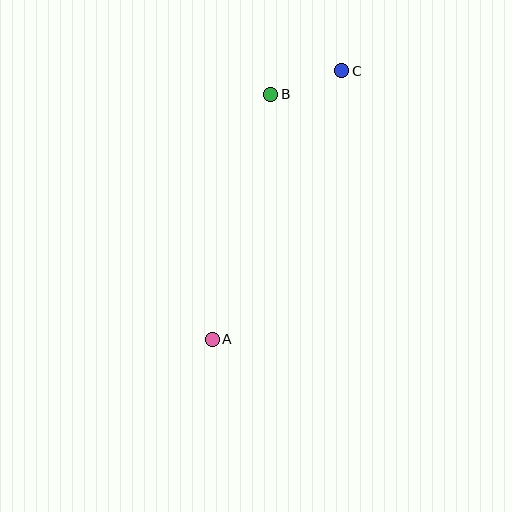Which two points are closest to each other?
Points B and C are closest to each other.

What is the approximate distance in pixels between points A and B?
The distance between A and B is approximately 252 pixels.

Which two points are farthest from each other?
Points A and C are farthest from each other.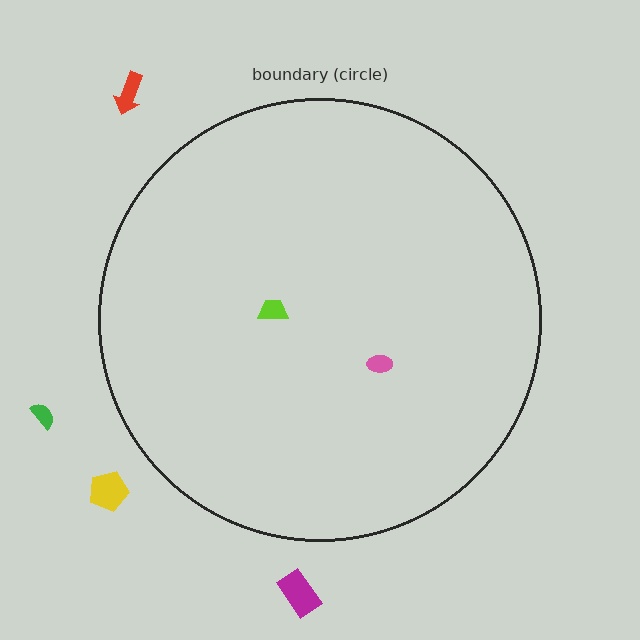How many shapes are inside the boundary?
2 inside, 4 outside.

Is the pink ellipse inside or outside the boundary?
Inside.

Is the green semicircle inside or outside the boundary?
Outside.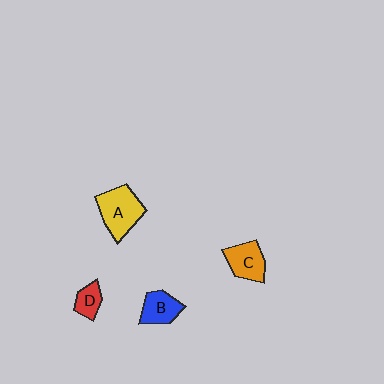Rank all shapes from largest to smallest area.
From largest to smallest: A (yellow), C (orange), B (blue), D (red).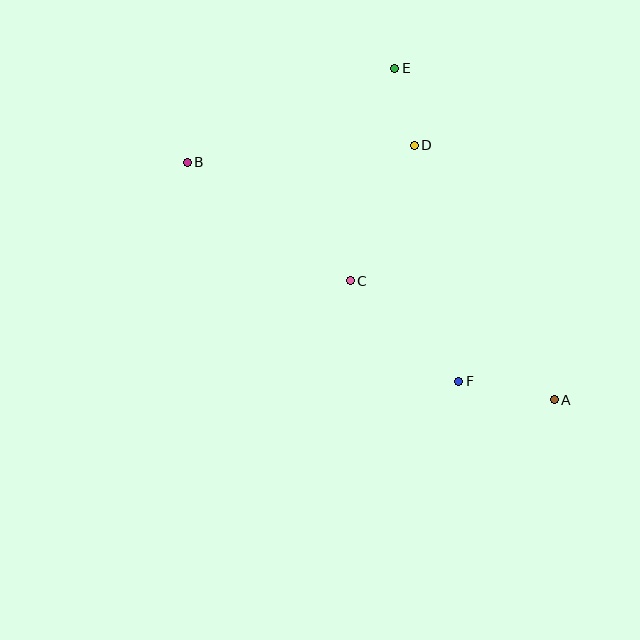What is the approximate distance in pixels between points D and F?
The distance between D and F is approximately 240 pixels.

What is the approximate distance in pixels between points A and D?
The distance between A and D is approximately 291 pixels.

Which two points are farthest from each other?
Points A and B are farthest from each other.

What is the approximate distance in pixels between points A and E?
The distance between A and E is approximately 368 pixels.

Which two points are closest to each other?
Points D and E are closest to each other.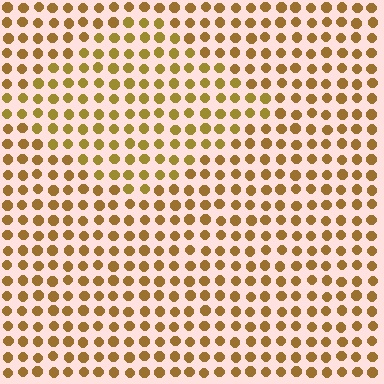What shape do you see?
I see a diamond.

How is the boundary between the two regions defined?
The boundary is defined purely by a slight shift in hue (about 15 degrees). Spacing, size, and orientation are identical on both sides.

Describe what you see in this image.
The image is filled with small brown elements in a uniform arrangement. A diamond-shaped region is visible where the elements are tinted to a slightly different hue, forming a subtle color boundary.